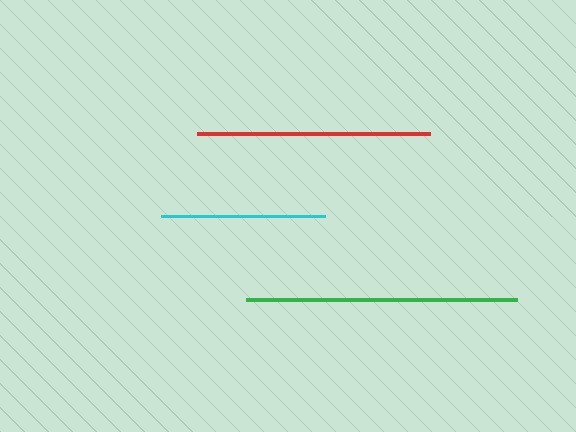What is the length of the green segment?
The green segment is approximately 272 pixels long.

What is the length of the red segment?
The red segment is approximately 233 pixels long.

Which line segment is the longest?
The green line is the longest at approximately 272 pixels.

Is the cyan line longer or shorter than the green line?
The green line is longer than the cyan line.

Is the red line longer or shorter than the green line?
The green line is longer than the red line.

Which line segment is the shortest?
The cyan line is the shortest at approximately 164 pixels.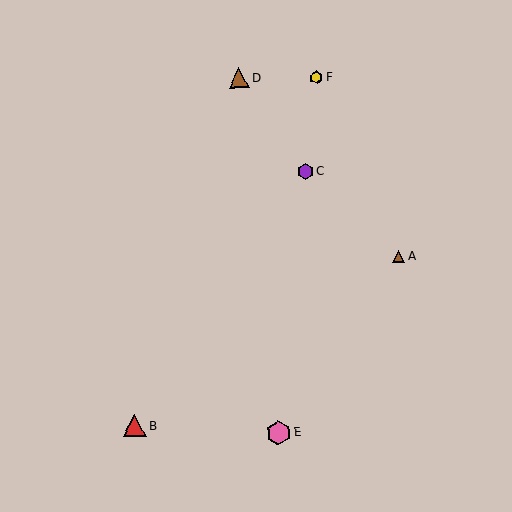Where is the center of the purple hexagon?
The center of the purple hexagon is at (305, 171).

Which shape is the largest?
The pink hexagon (labeled E) is the largest.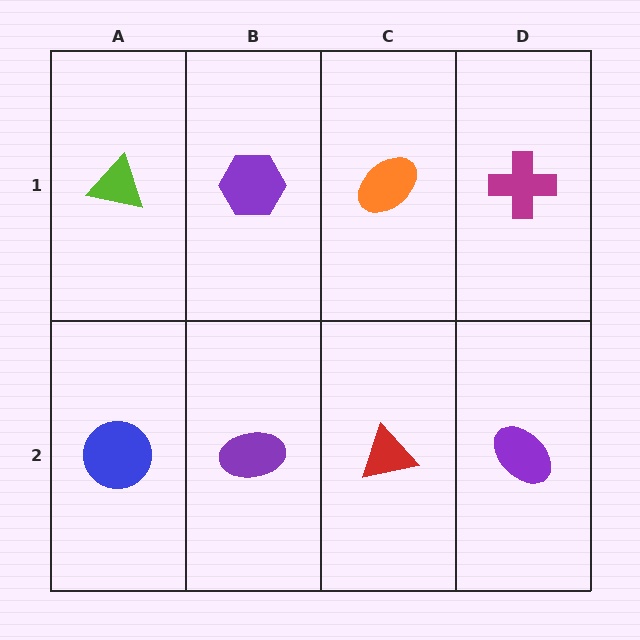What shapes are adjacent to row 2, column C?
An orange ellipse (row 1, column C), a purple ellipse (row 2, column B), a purple ellipse (row 2, column D).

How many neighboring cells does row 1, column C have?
3.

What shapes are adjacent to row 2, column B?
A purple hexagon (row 1, column B), a blue circle (row 2, column A), a red triangle (row 2, column C).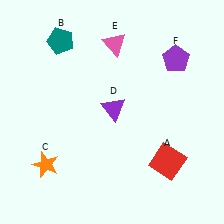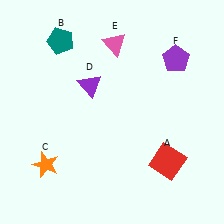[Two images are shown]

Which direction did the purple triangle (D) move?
The purple triangle (D) moved left.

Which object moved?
The purple triangle (D) moved left.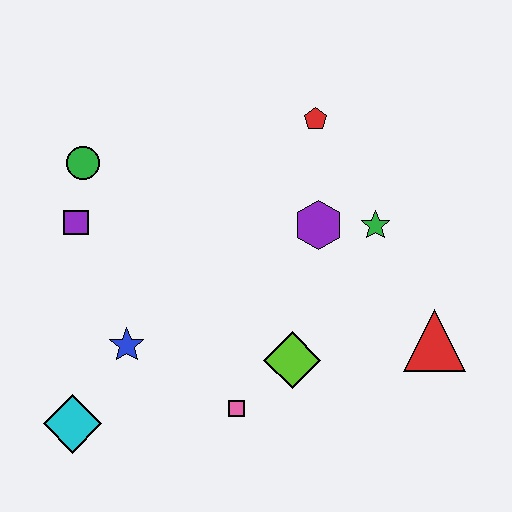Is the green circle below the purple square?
No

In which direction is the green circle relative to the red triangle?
The green circle is to the left of the red triangle.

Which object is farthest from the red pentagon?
The cyan diamond is farthest from the red pentagon.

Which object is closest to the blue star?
The cyan diamond is closest to the blue star.